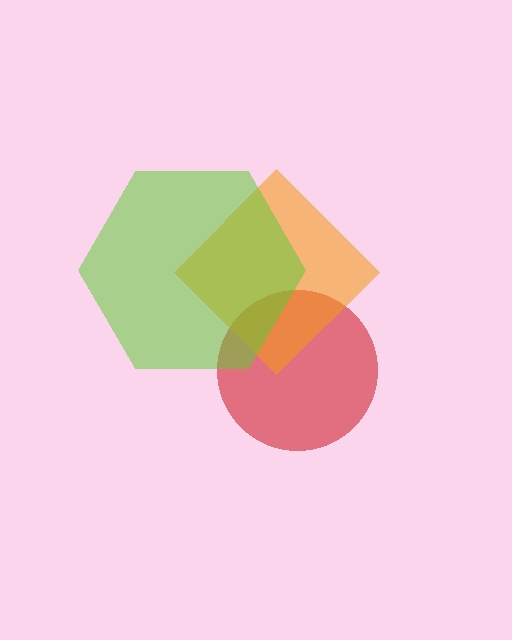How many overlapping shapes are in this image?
There are 3 overlapping shapes in the image.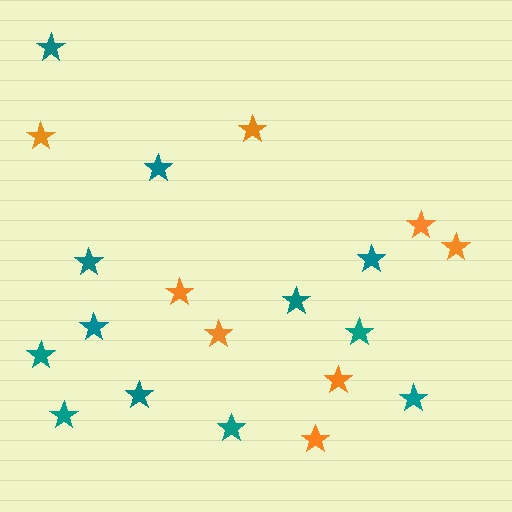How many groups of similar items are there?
There are 2 groups: one group of teal stars (12) and one group of orange stars (8).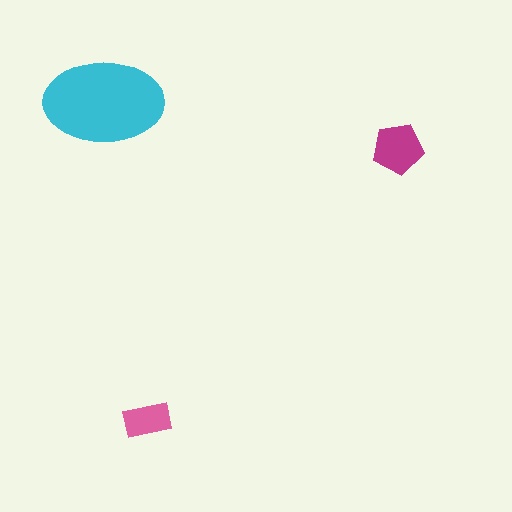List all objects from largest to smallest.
The cyan ellipse, the magenta pentagon, the pink rectangle.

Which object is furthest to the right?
The magenta pentagon is rightmost.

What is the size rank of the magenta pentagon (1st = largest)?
2nd.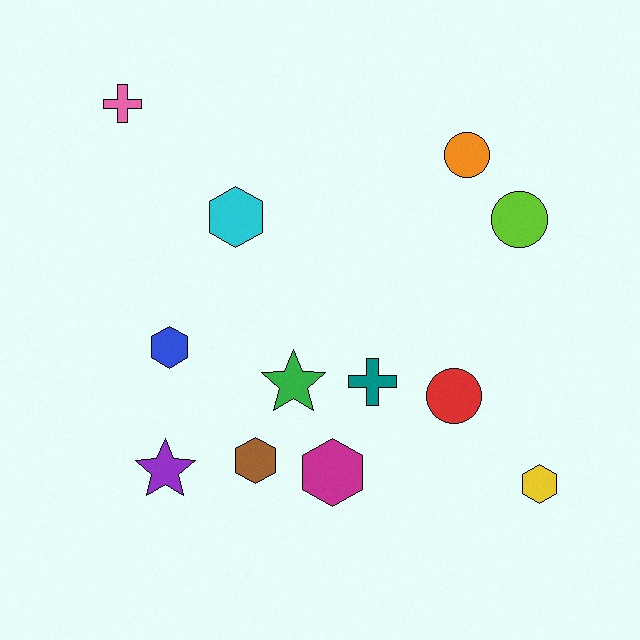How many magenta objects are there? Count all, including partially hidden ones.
There is 1 magenta object.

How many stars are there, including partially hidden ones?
There are 2 stars.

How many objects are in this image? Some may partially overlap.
There are 12 objects.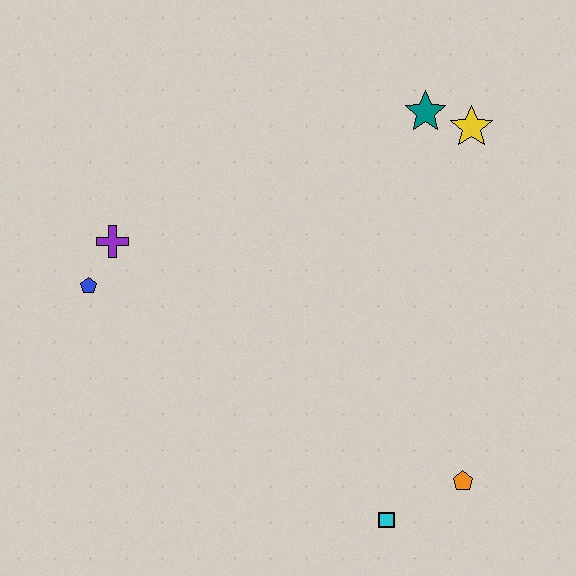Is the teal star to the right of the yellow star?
No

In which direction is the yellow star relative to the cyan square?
The yellow star is above the cyan square.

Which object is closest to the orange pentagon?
The cyan square is closest to the orange pentagon.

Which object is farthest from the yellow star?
The blue pentagon is farthest from the yellow star.